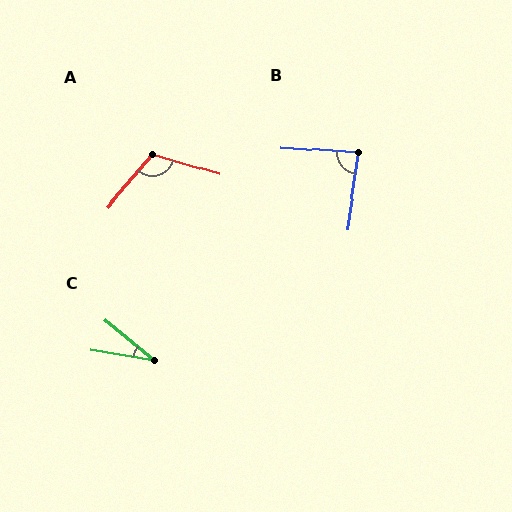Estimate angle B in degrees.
Approximately 86 degrees.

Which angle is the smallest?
C, at approximately 30 degrees.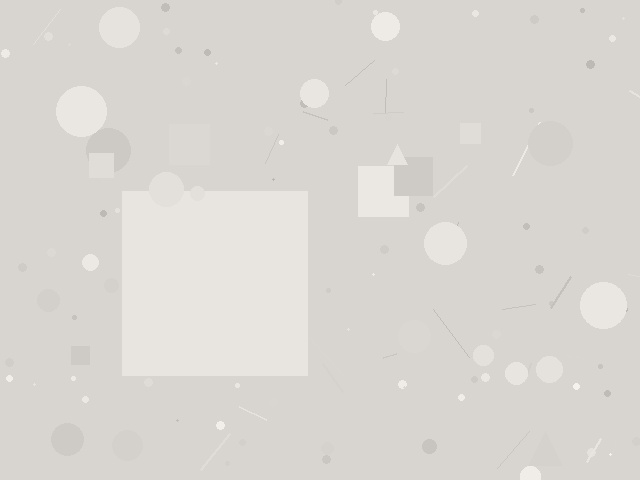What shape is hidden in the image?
A square is hidden in the image.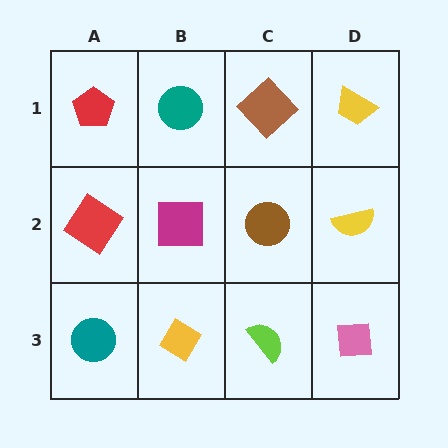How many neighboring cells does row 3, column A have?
2.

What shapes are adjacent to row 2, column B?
A teal circle (row 1, column B), a yellow diamond (row 3, column B), a red diamond (row 2, column A), a brown circle (row 2, column C).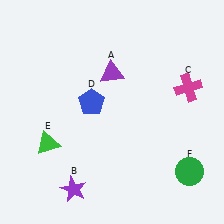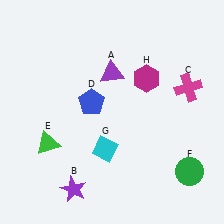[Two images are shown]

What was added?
A cyan diamond (G), a magenta hexagon (H) were added in Image 2.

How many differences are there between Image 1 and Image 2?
There are 2 differences between the two images.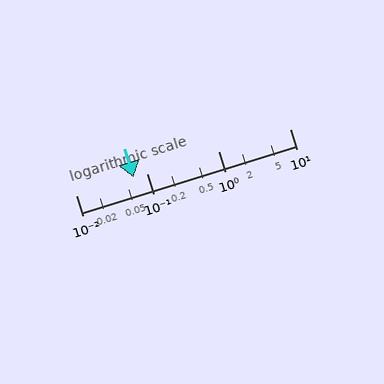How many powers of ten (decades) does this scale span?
The scale spans 3 decades, from 0.01 to 10.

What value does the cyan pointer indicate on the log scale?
The pointer indicates approximately 0.065.